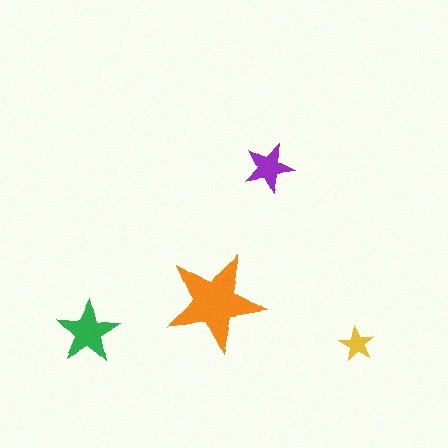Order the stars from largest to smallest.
the orange one, the green one, the purple one, the yellow one.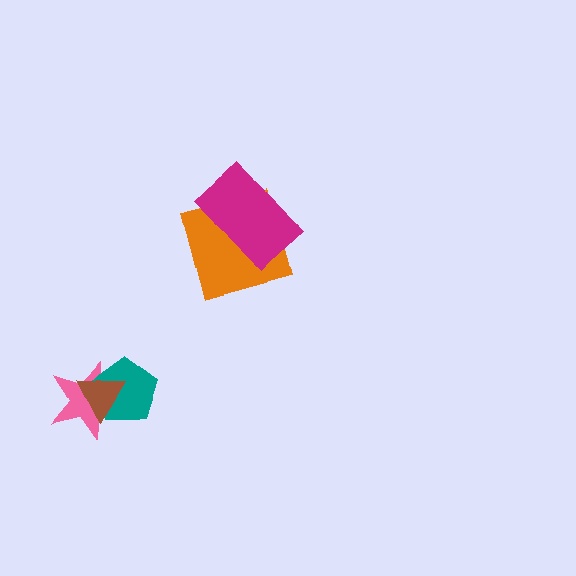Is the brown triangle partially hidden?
No, no other shape covers it.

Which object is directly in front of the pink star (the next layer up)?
The teal pentagon is directly in front of the pink star.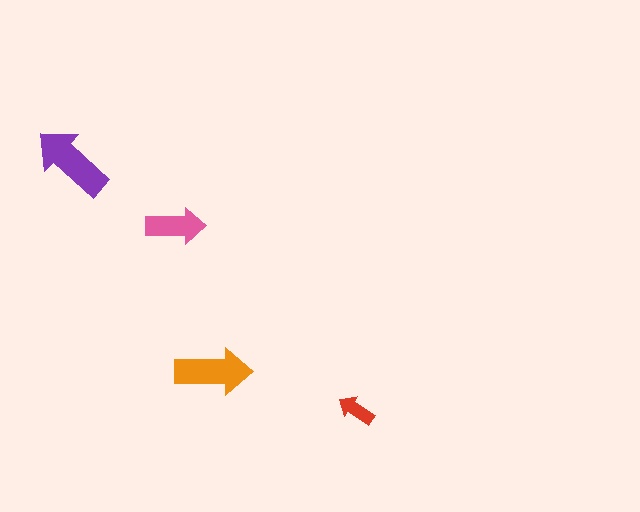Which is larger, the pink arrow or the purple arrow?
The purple one.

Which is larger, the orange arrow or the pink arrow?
The orange one.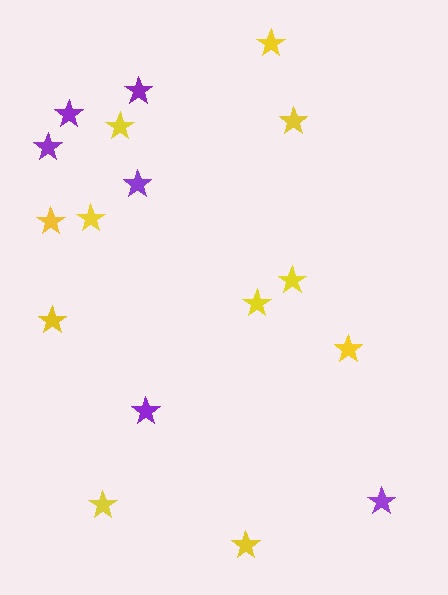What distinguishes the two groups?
There are 2 groups: one group of purple stars (6) and one group of yellow stars (11).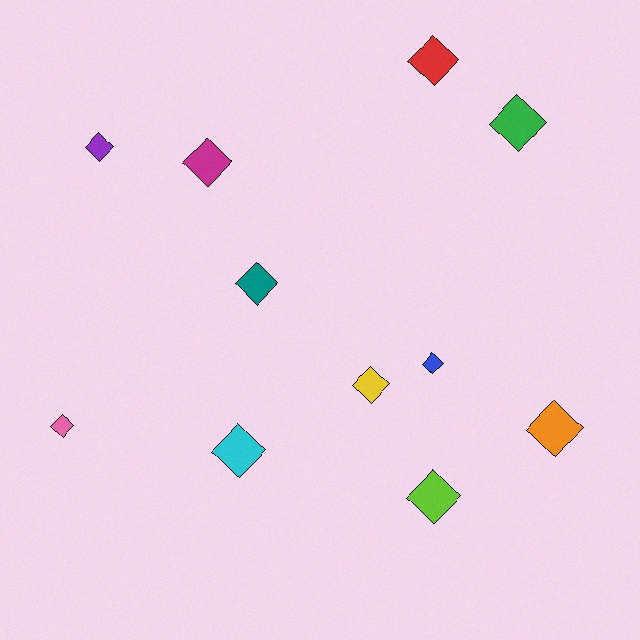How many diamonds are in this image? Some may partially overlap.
There are 11 diamonds.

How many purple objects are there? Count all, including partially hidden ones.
There is 1 purple object.